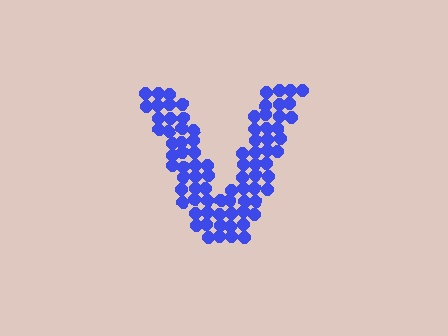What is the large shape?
The large shape is the letter V.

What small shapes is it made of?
It is made of small circles.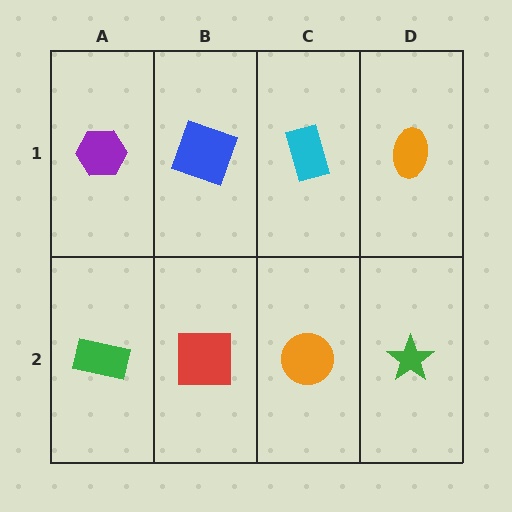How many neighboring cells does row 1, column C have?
3.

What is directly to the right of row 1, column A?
A blue square.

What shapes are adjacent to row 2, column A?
A purple hexagon (row 1, column A), a red square (row 2, column B).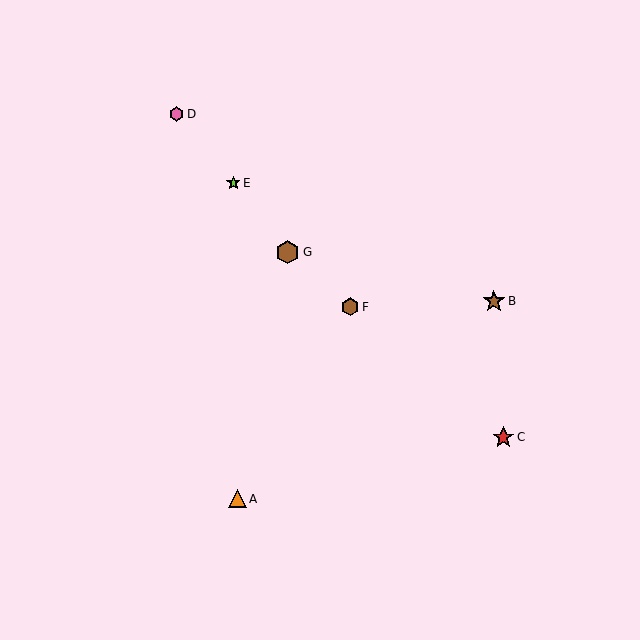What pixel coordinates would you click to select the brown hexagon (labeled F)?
Click at (350, 307) to select the brown hexagon F.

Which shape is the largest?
The brown hexagon (labeled G) is the largest.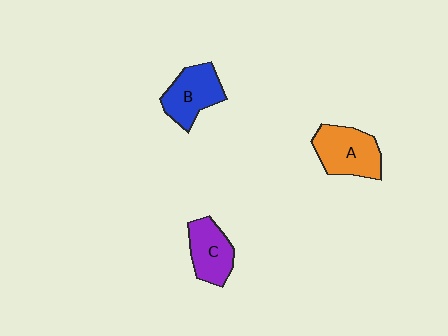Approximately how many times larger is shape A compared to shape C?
Approximately 1.2 times.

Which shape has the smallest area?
Shape C (purple).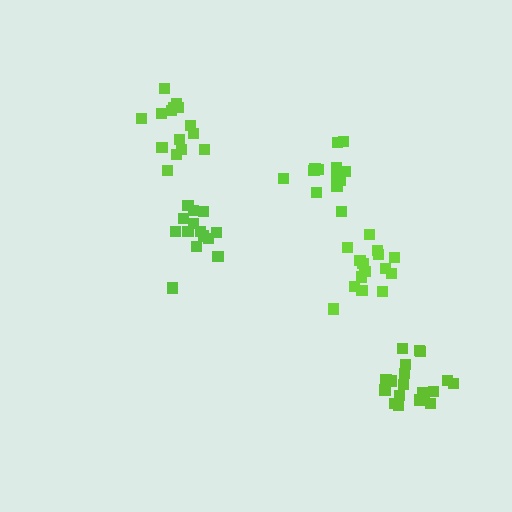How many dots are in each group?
Group 1: 13 dots, Group 2: 15 dots, Group 3: 15 dots, Group 4: 19 dots, Group 5: 14 dots (76 total).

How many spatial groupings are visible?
There are 5 spatial groupings.